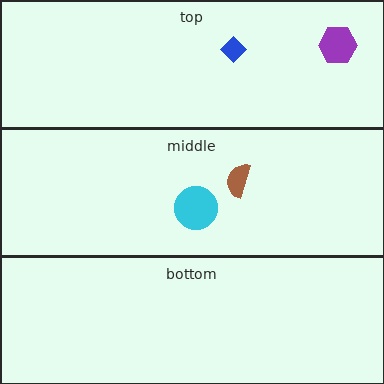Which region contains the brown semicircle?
The middle region.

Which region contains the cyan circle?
The middle region.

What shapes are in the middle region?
The brown semicircle, the cyan circle.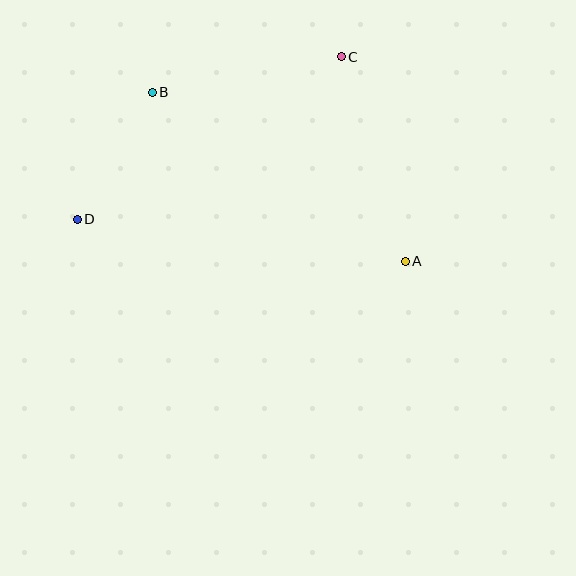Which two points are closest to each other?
Points B and D are closest to each other.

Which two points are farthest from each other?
Points A and D are farthest from each other.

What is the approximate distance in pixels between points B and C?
The distance between B and C is approximately 192 pixels.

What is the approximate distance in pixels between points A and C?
The distance between A and C is approximately 214 pixels.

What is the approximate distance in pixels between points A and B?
The distance between A and B is approximately 304 pixels.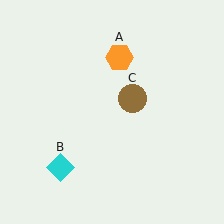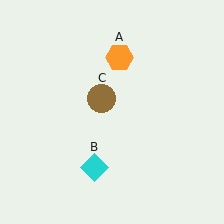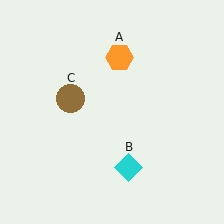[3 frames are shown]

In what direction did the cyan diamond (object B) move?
The cyan diamond (object B) moved right.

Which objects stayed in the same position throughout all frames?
Orange hexagon (object A) remained stationary.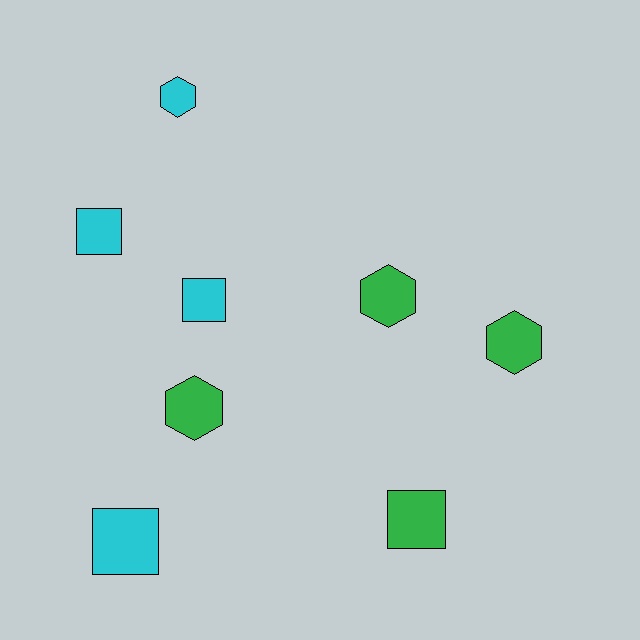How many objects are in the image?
There are 8 objects.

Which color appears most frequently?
Green, with 4 objects.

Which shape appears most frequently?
Hexagon, with 4 objects.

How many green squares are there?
There is 1 green square.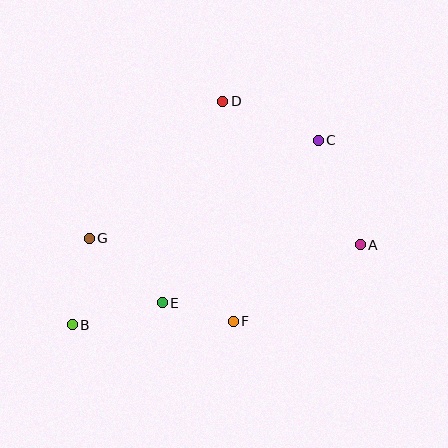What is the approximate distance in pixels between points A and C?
The distance between A and C is approximately 113 pixels.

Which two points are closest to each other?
Points E and F are closest to each other.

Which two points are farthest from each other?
Points B and C are farthest from each other.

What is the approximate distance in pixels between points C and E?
The distance between C and E is approximately 225 pixels.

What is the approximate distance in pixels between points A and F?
The distance between A and F is approximately 148 pixels.